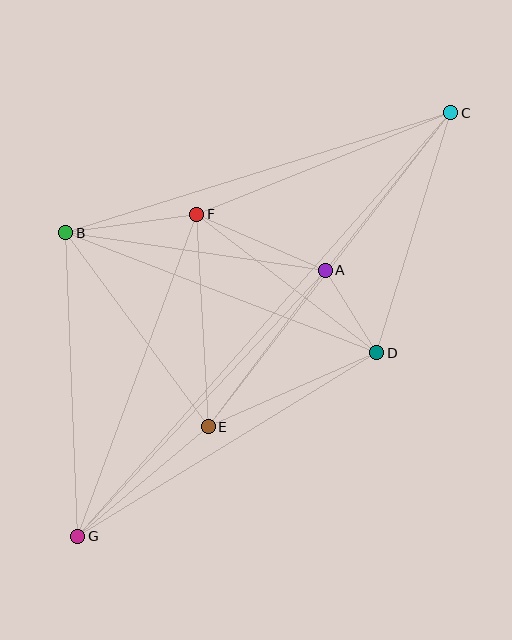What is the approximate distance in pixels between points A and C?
The distance between A and C is approximately 201 pixels.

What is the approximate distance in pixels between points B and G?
The distance between B and G is approximately 304 pixels.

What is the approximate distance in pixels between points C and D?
The distance between C and D is approximately 251 pixels.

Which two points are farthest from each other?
Points C and G are farthest from each other.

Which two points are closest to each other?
Points A and D are closest to each other.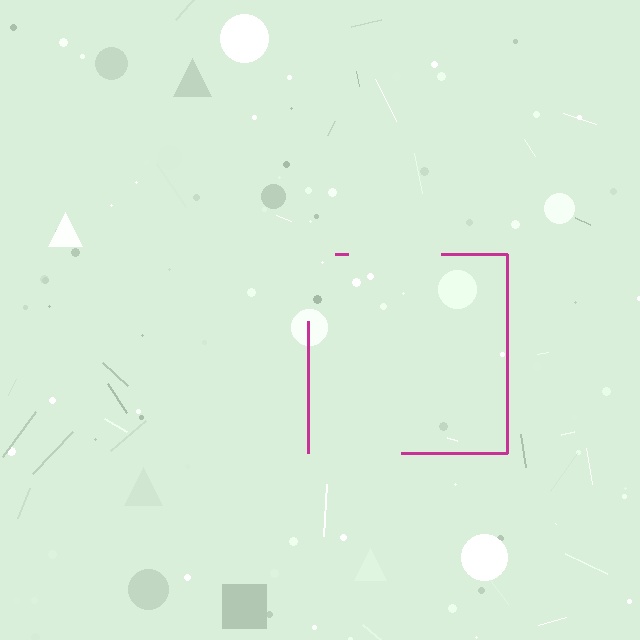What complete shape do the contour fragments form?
The contour fragments form a square.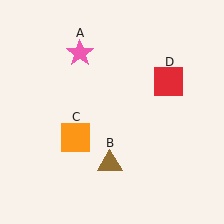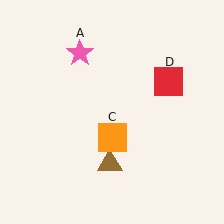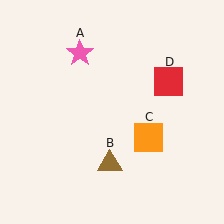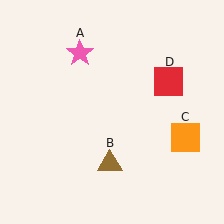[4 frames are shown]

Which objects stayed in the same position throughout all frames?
Pink star (object A) and brown triangle (object B) and red square (object D) remained stationary.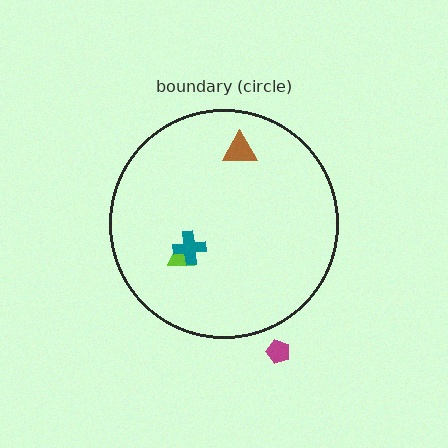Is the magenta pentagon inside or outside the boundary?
Outside.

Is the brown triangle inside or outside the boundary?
Inside.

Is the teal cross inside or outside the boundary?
Inside.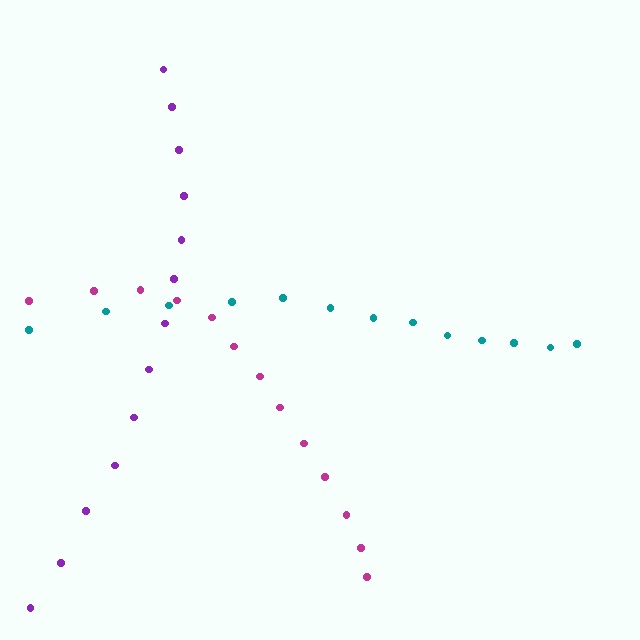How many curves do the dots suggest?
There are 3 distinct paths.